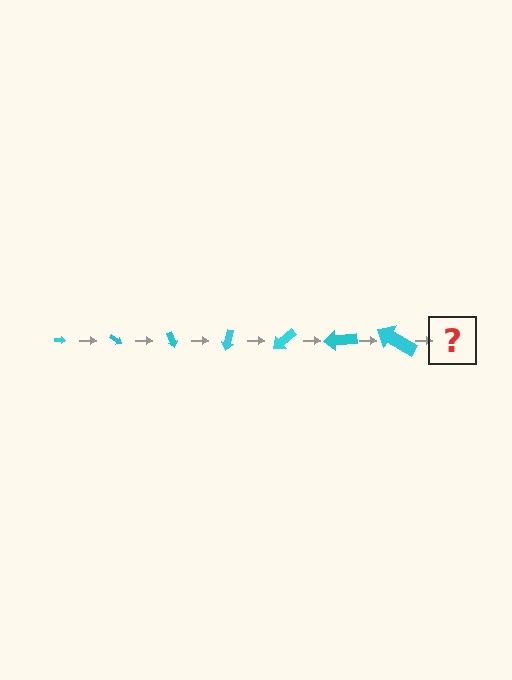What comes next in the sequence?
The next element should be an arrow, larger than the previous one and rotated 245 degrees from the start.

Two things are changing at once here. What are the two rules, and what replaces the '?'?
The two rules are that the arrow grows larger each step and it rotates 35 degrees each step. The '?' should be an arrow, larger than the previous one and rotated 245 degrees from the start.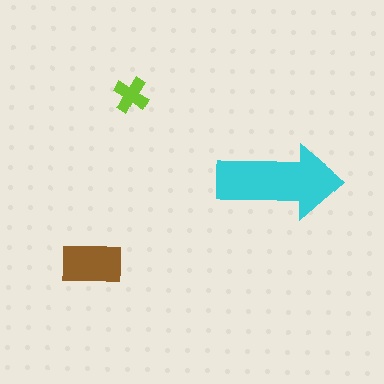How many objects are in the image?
There are 3 objects in the image.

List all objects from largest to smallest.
The cyan arrow, the brown rectangle, the lime cross.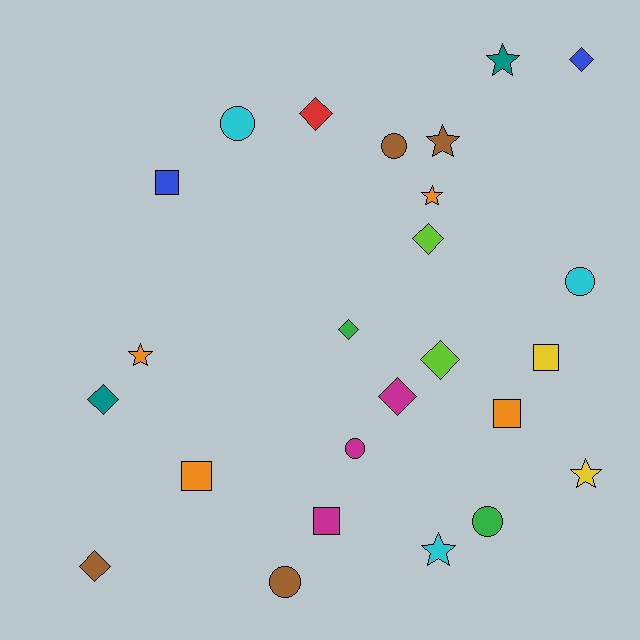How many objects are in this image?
There are 25 objects.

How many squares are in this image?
There are 5 squares.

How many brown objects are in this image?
There are 4 brown objects.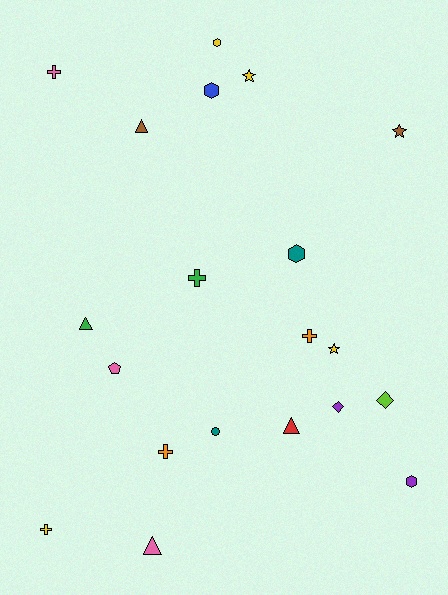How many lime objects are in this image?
There is 1 lime object.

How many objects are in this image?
There are 20 objects.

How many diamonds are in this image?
There are 2 diamonds.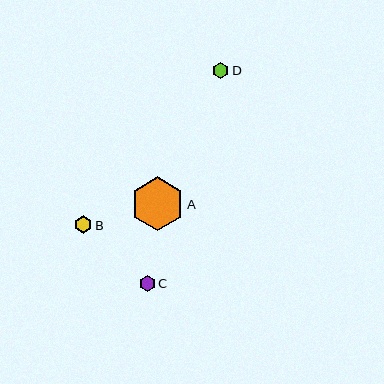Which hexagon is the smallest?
Hexagon C is the smallest with a size of approximately 15 pixels.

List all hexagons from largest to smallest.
From largest to smallest: A, B, D, C.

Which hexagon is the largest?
Hexagon A is the largest with a size of approximately 54 pixels.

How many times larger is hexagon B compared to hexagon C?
Hexagon B is approximately 1.1 times the size of hexagon C.